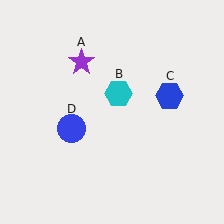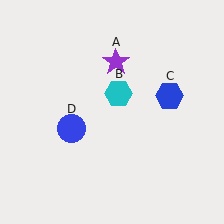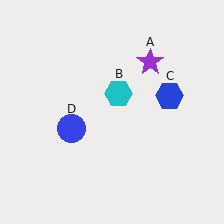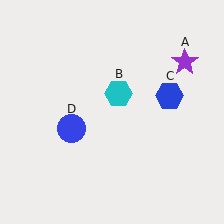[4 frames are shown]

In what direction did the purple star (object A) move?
The purple star (object A) moved right.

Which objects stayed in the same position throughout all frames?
Cyan hexagon (object B) and blue hexagon (object C) and blue circle (object D) remained stationary.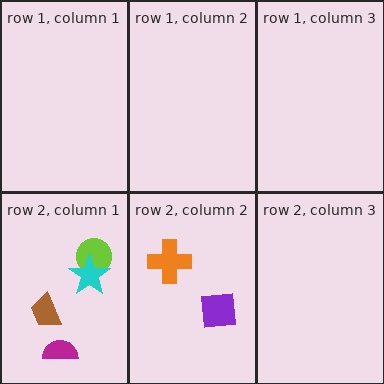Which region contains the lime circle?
The row 2, column 1 region.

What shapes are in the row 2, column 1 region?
The lime circle, the cyan star, the magenta semicircle, the brown trapezoid.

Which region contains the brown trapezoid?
The row 2, column 1 region.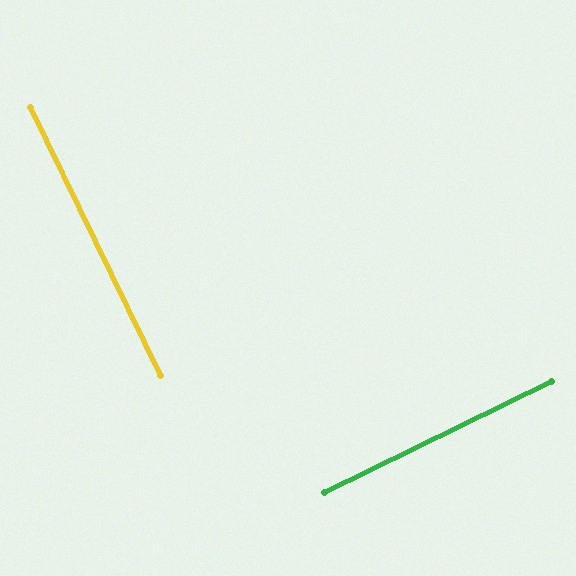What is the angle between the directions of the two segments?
Approximately 90 degrees.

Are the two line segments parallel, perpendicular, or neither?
Perpendicular — they meet at approximately 90°.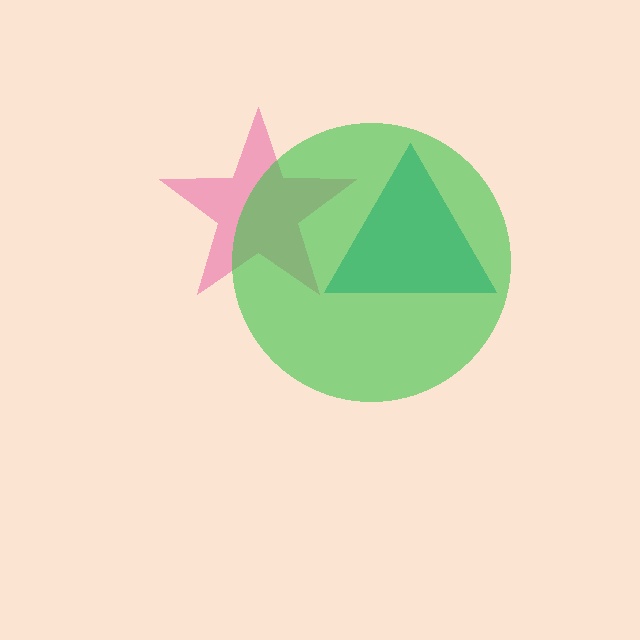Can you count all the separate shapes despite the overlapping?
Yes, there are 3 separate shapes.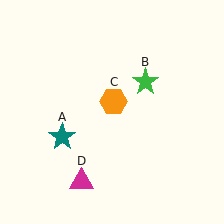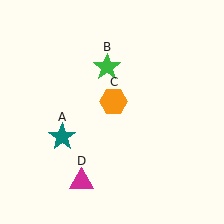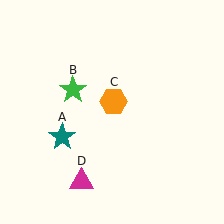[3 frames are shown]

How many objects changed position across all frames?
1 object changed position: green star (object B).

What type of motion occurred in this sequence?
The green star (object B) rotated counterclockwise around the center of the scene.